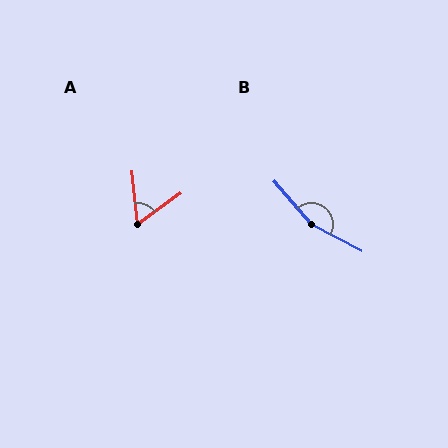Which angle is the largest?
B, at approximately 159 degrees.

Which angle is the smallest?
A, at approximately 61 degrees.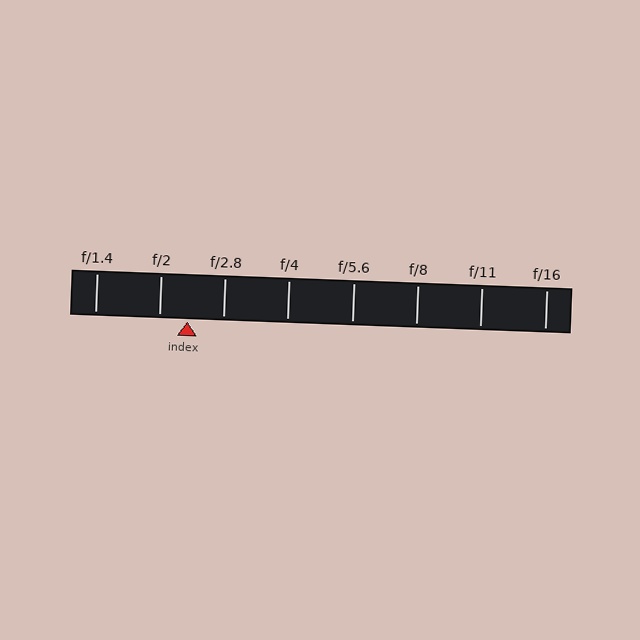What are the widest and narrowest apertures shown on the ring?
The widest aperture shown is f/1.4 and the narrowest is f/16.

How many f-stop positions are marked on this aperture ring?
There are 8 f-stop positions marked.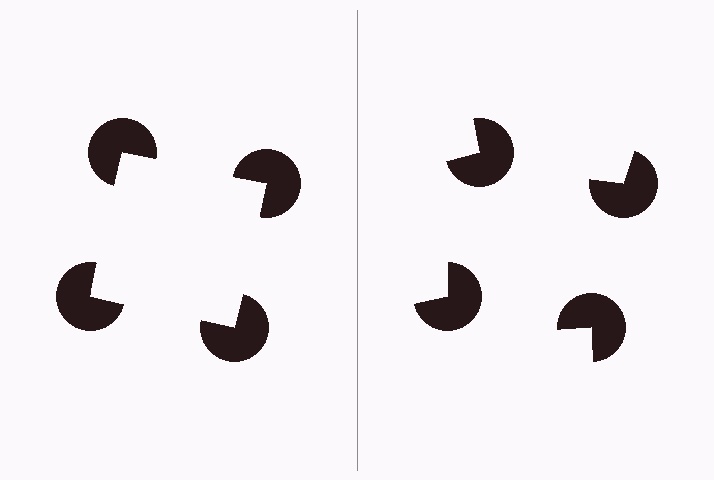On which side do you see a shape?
An illusory square appears on the left side. On the right side the wedge cuts are rotated, so no coherent shape forms.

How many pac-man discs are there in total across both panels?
8 — 4 on each side.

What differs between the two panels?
The pac-man discs are positioned identically on both sides; only the wedge orientations differ. On the left they align to a square; on the right they are misaligned.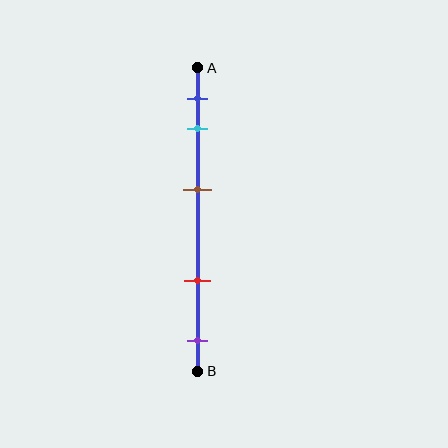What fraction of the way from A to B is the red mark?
The red mark is approximately 70% (0.7) of the way from A to B.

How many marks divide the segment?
There are 5 marks dividing the segment.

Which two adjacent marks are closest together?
The blue and cyan marks are the closest adjacent pair.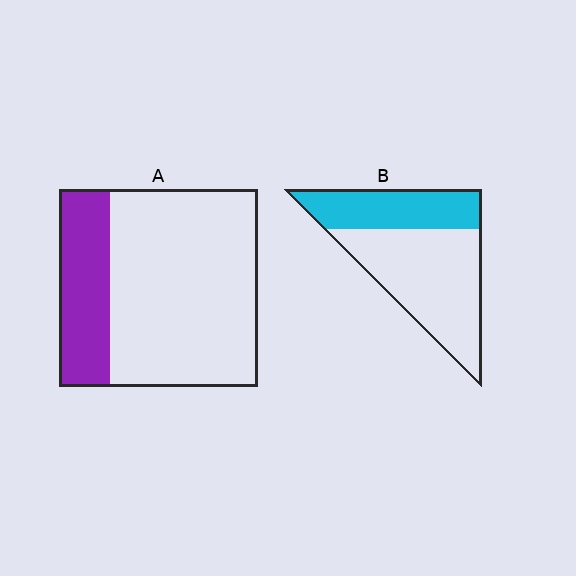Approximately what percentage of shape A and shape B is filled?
A is approximately 25% and B is approximately 35%.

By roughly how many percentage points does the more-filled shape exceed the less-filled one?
By roughly 10 percentage points (B over A).